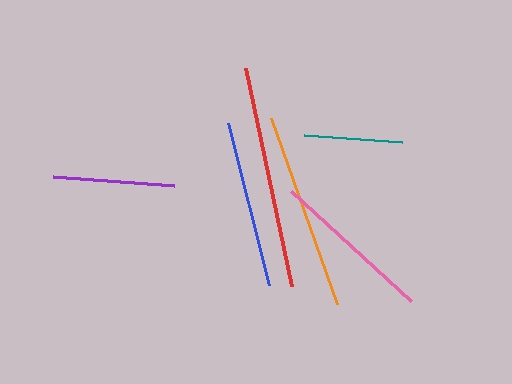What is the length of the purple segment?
The purple segment is approximately 121 pixels long.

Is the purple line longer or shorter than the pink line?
The pink line is longer than the purple line.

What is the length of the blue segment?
The blue segment is approximately 167 pixels long.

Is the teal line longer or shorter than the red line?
The red line is longer than the teal line.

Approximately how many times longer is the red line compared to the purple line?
The red line is approximately 1.8 times the length of the purple line.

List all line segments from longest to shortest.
From longest to shortest: red, orange, blue, pink, purple, teal.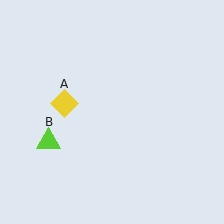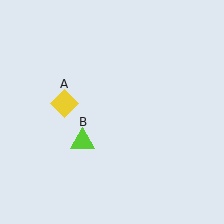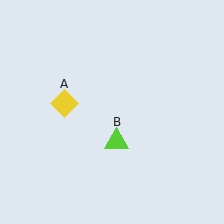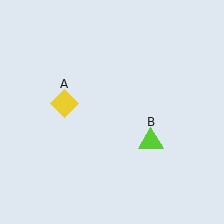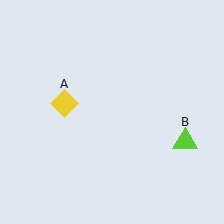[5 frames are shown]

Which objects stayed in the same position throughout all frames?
Yellow diamond (object A) remained stationary.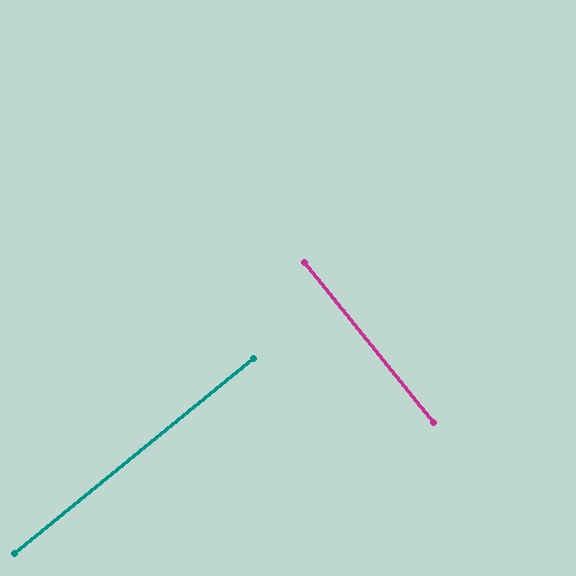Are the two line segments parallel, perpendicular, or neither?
Perpendicular — they meet at approximately 89°.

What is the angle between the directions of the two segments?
Approximately 89 degrees.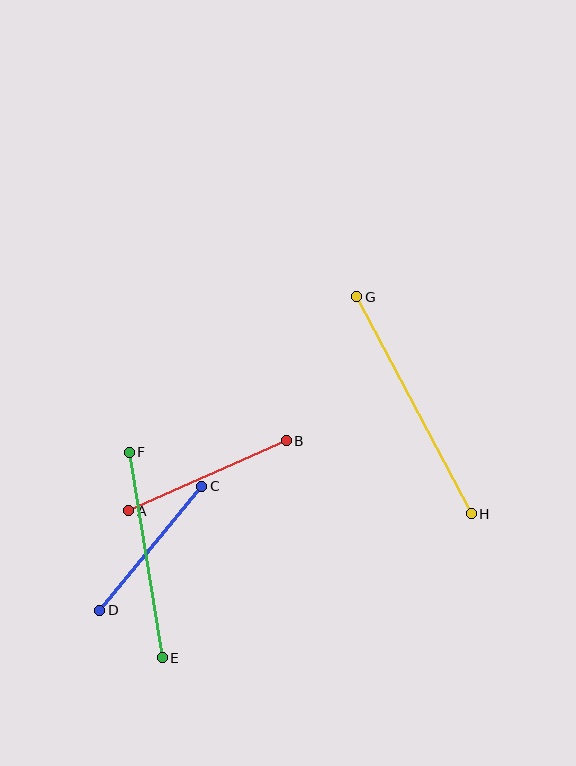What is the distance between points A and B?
The distance is approximately 172 pixels.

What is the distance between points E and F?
The distance is approximately 208 pixels.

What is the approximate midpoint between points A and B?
The midpoint is at approximately (208, 476) pixels.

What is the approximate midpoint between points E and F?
The midpoint is at approximately (146, 555) pixels.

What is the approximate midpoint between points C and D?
The midpoint is at approximately (151, 548) pixels.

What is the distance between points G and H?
The distance is approximately 245 pixels.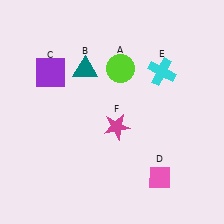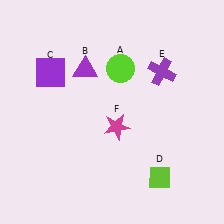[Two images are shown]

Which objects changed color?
B changed from teal to purple. D changed from pink to lime. E changed from cyan to purple.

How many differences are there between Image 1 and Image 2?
There are 3 differences between the two images.